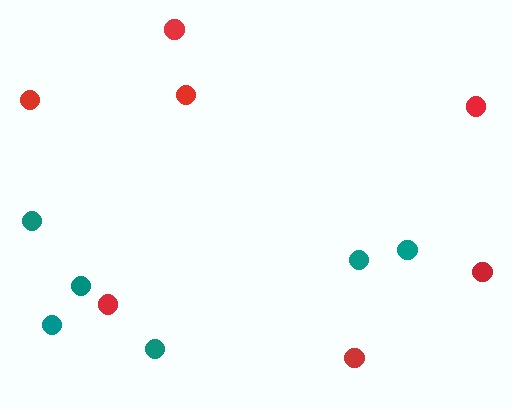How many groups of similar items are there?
There are 2 groups: one group of teal circles (6) and one group of red circles (7).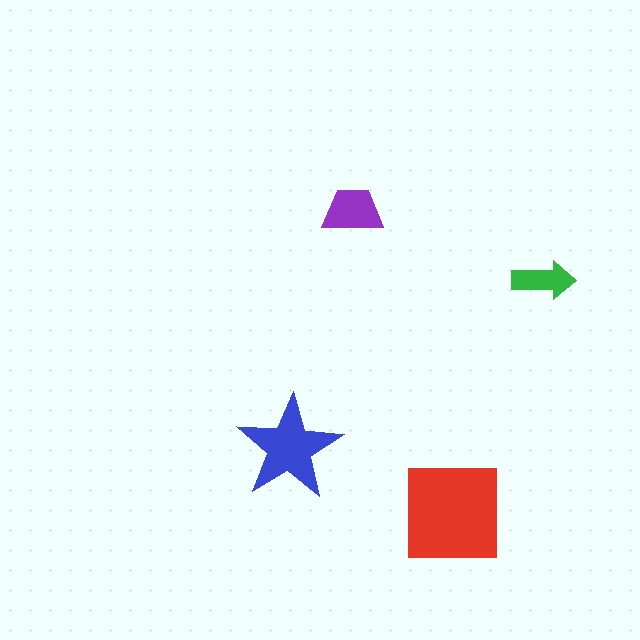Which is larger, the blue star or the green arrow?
The blue star.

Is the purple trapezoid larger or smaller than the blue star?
Smaller.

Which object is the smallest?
The green arrow.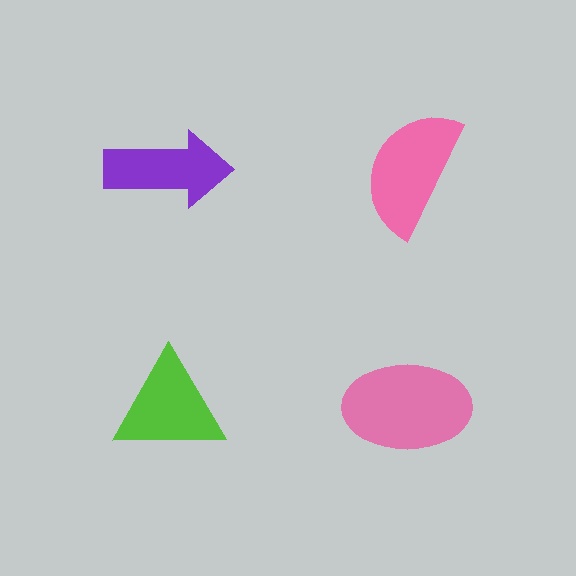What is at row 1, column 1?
A purple arrow.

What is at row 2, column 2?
A pink ellipse.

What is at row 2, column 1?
A lime triangle.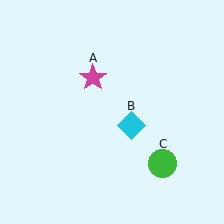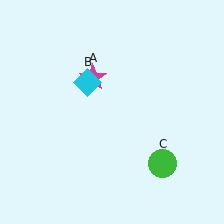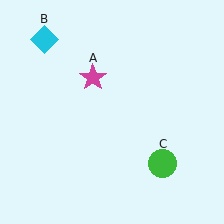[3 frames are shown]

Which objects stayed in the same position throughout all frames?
Magenta star (object A) and green circle (object C) remained stationary.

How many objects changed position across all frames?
1 object changed position: cyan diamond (object B).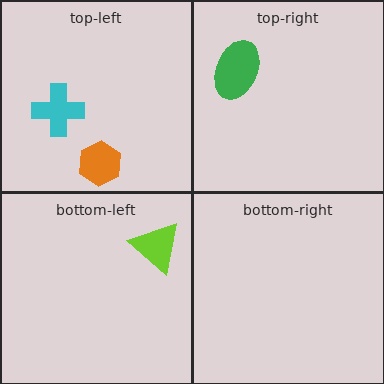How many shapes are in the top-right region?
1.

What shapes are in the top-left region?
The cyan cross, the orange hexagon.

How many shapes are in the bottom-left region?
1.